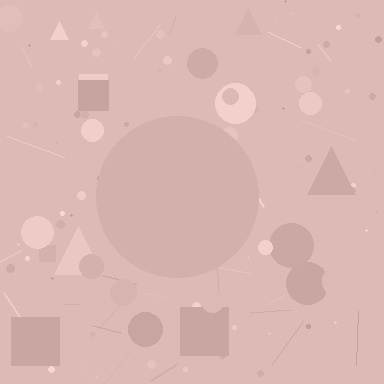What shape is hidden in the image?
A circle is hidden in the image.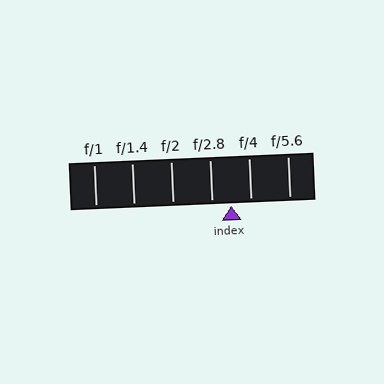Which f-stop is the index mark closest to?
The index mark is closest to f/2.8.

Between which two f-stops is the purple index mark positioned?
The index mark is between f/2.8 and f/4.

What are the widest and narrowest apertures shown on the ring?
The widest aperture shown is f/1 and the narrowest is f/5.6.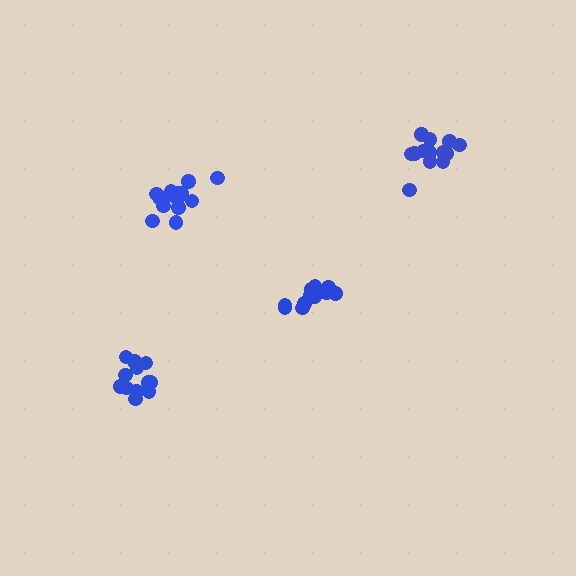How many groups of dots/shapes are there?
There are 4 groups.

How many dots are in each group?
Group 1: 17 dots, Group 2: 13 dots, Group 3: 12 dots, Group 4: 13 dots (55 total).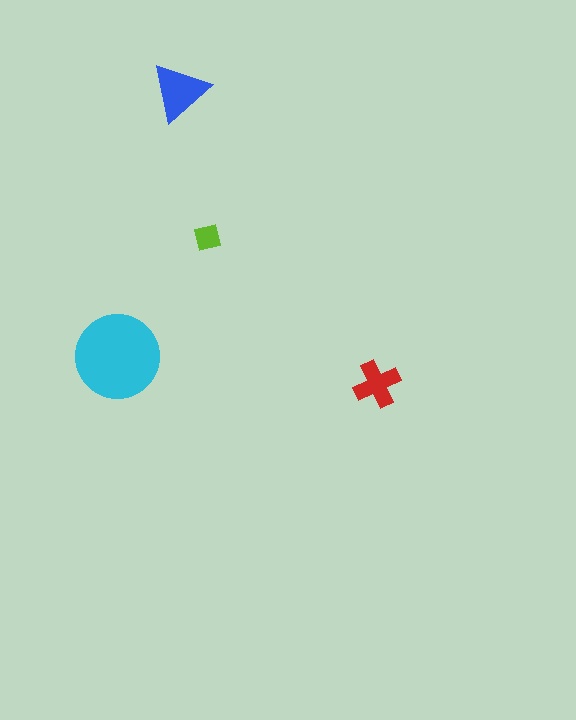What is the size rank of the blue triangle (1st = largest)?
2nd.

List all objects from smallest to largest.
The lime square, the red cross, the blue triangle, the cyan circle.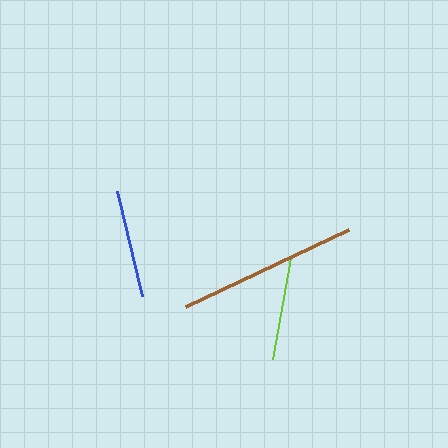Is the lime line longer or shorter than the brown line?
The brown line is longer than the lime line.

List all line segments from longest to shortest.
From longest to shortest: brown, blue, lime.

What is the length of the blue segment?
The blue segment is approximately 108 pixels long.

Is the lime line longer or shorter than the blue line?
The blue line is longer than the lime line.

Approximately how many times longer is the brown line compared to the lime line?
The brown line is approximately 1.8 times the length of the lime line.